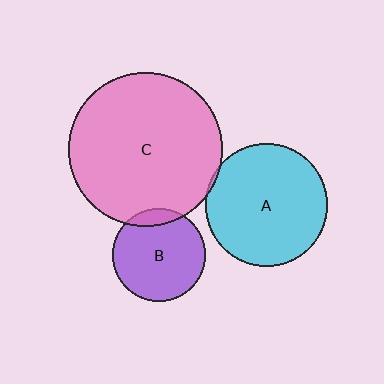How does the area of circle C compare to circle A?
Approximately 1.6 times.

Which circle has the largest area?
Circle C (pink).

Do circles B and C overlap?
Yes.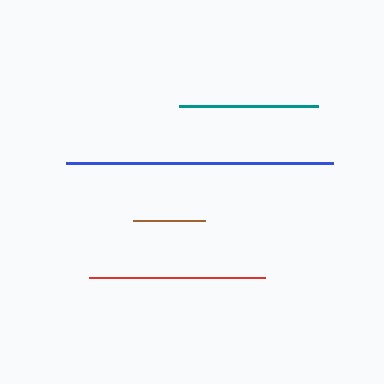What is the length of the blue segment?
The blue segment is approximately 267 pixels long.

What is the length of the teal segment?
The teal segment is approximately 139 pixels long.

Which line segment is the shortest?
The brown line is the shortest at approximately 71 pixels.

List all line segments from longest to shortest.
From longest to shortest: blue, red, teal, brown.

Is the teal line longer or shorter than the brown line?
The teal line is longer than the brown line.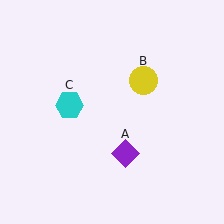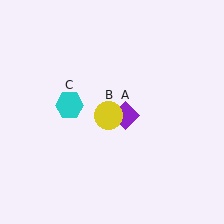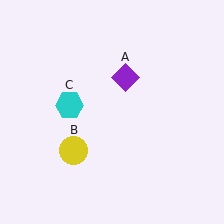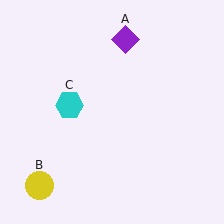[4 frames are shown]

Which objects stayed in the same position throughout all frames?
Cyan hexagon (object C) remained stationary.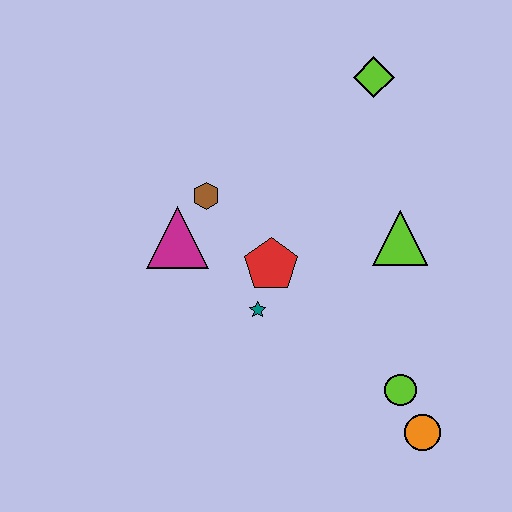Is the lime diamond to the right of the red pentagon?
Yes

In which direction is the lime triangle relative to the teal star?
The lime triangle is to the right of the teal star.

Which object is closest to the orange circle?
The lime circle is closest to the orange circle.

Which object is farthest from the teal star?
The lime diamond is farthest from the teal star.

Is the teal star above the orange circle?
Yes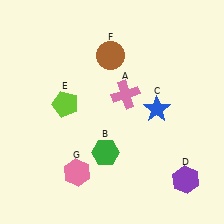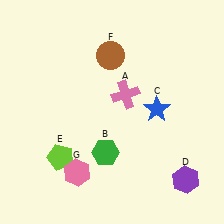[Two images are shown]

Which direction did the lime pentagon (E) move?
The lime pentagon (E) moved down.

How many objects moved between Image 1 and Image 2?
1 object moved between the two images.